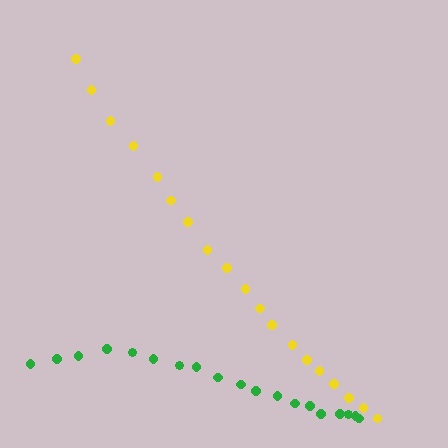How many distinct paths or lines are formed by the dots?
There are 2 distinct paths.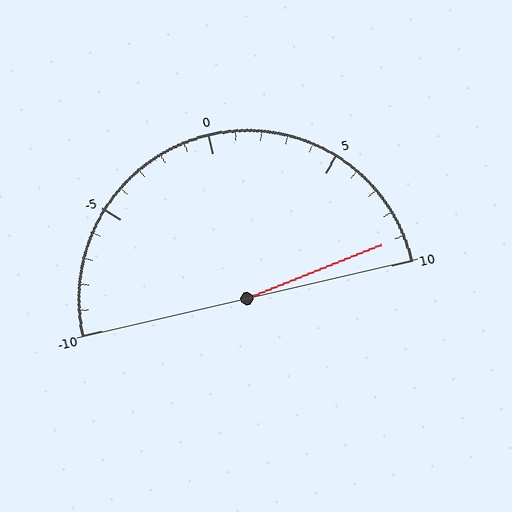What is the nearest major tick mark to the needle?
The nearest major tick mark is 10.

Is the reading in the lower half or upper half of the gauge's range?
The reading is in the upper half of the range (-10 to 10).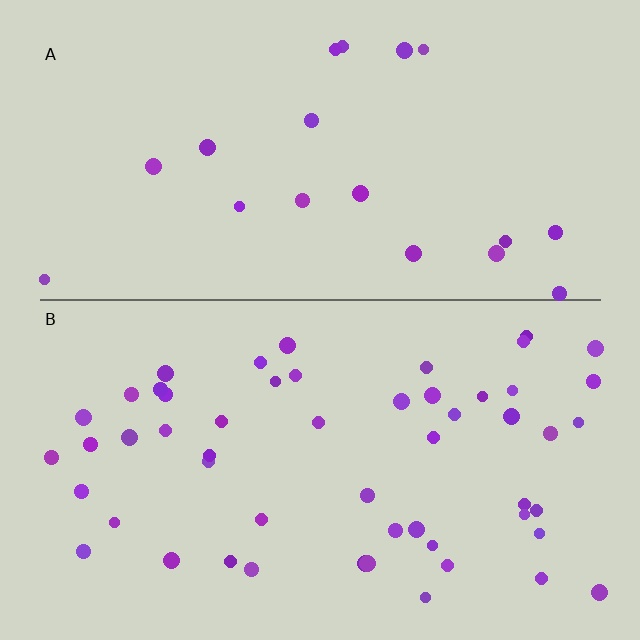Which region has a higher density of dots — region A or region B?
B (the bottom).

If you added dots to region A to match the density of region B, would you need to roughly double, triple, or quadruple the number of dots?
Approximately triple.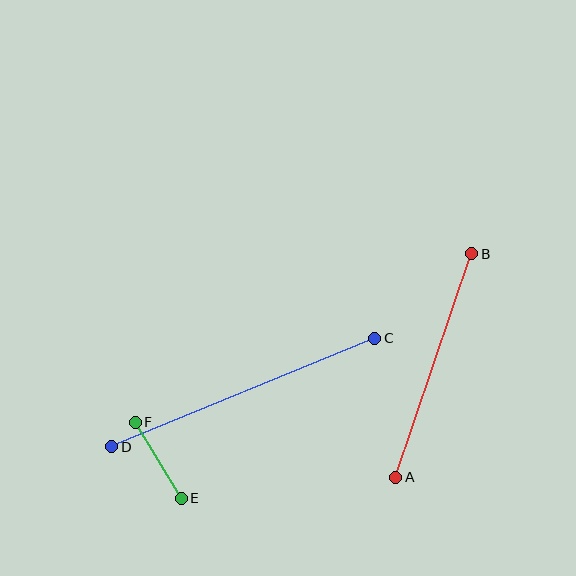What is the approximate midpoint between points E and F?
The midpoint is at approximately (158, 460) pixels.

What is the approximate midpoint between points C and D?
The midpoint is at approximately (243, 392) pixels.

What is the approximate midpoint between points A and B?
The midpoint is at approximately (434, 365) pixels.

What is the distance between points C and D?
The distance is approximately 285 pixels.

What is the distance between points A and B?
The distance is approximately 236 pixels.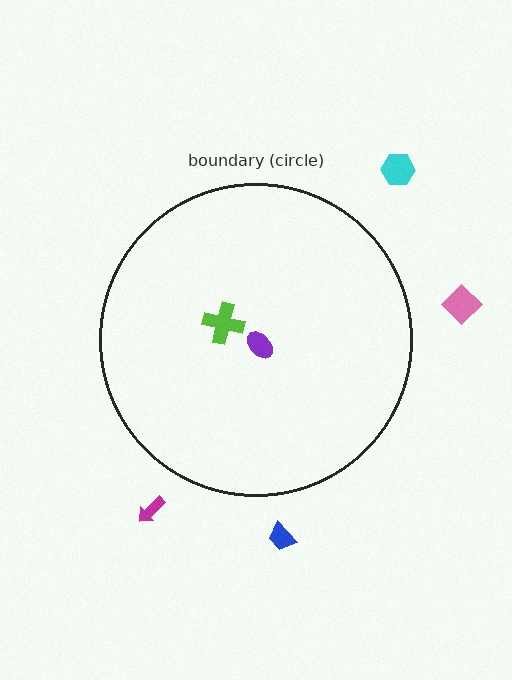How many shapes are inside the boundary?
2 inside, 4 outside.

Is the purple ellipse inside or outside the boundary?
Inside.